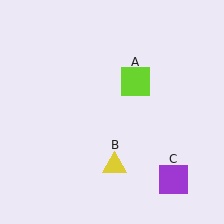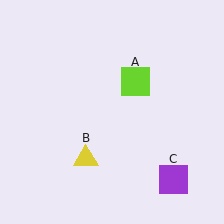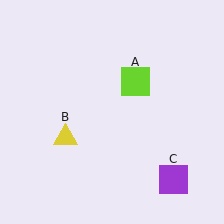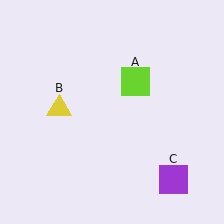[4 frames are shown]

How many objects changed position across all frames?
1 object changed position: yellow triangle (object B).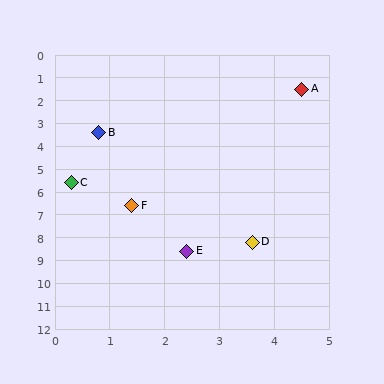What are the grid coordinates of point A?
Point A is at approximately (4.5, 1.5).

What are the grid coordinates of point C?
Point C is at approximately (0.3, 5.6).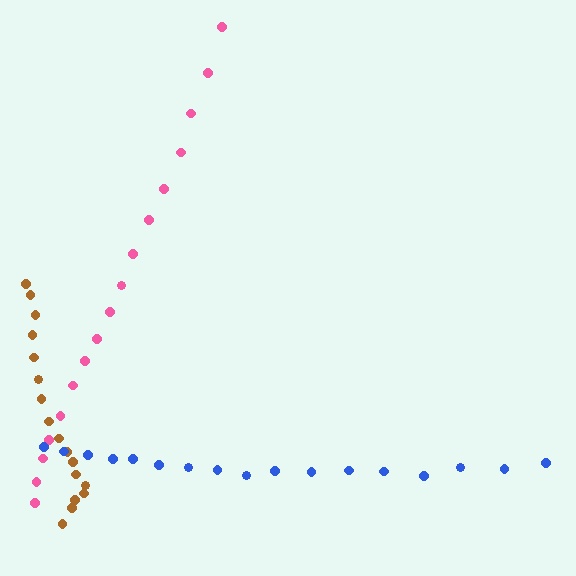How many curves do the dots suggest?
There are 3 distinct paths.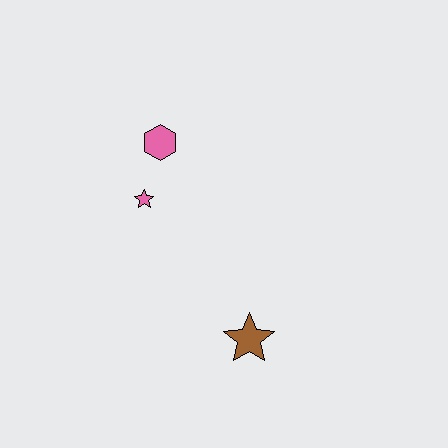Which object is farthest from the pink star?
The brown star is farthest from the pink star.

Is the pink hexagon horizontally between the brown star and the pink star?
Yes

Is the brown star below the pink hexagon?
Yes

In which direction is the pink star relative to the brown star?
The pink star is above the brown star.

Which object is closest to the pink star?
The pink hexagon is closest to the pink star.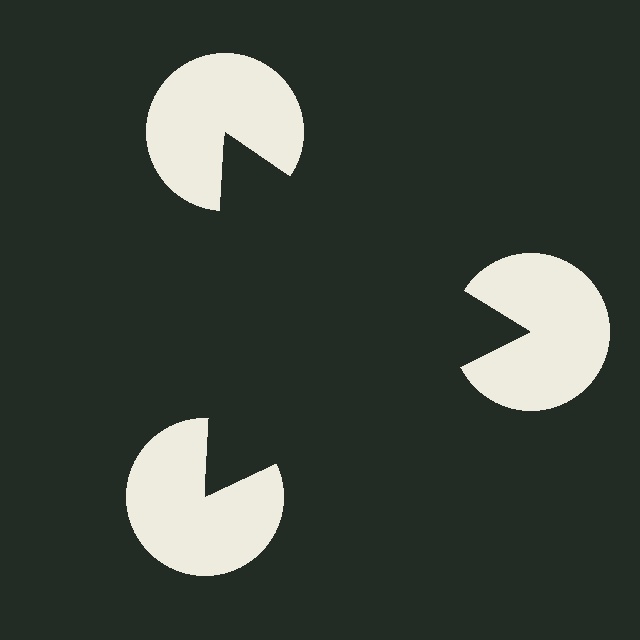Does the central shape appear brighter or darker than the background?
It typically appears slightly darker than the background, even though no actual brightness change is drawn.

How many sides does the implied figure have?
3 sides.